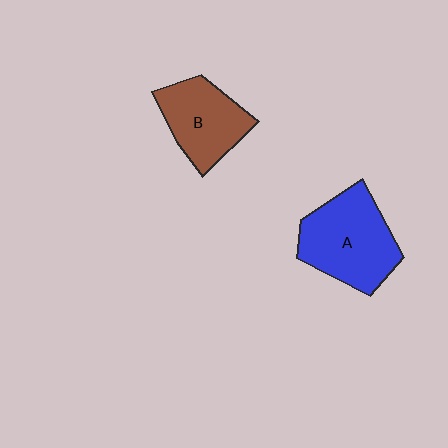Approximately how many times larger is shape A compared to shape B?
Approximately 1.3 times.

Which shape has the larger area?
Shape A (blue).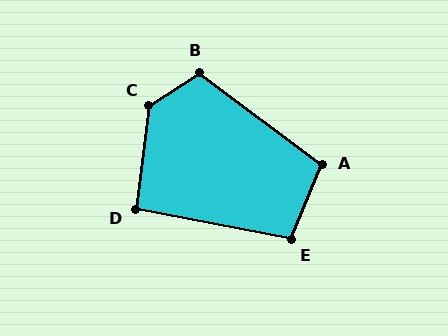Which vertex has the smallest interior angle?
D, at approximately 93 degrees.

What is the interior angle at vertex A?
Approximately 105 degrees (obtuse).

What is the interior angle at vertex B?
Approximately 111 degrees (obtuse).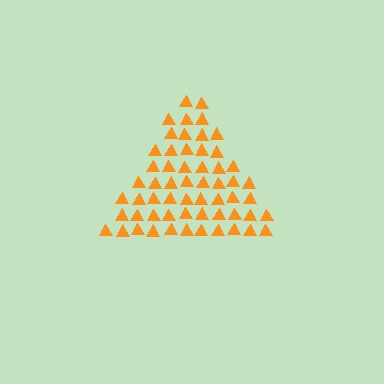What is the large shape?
The large shape is a triangle.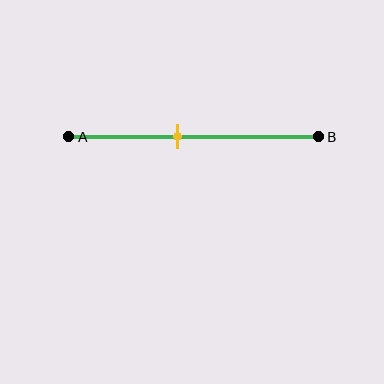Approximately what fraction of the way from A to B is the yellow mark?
The yellow mark is approximately 45% of the way from A to B.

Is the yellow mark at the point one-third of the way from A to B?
No, the mark is at about 45% from A, not at the 33% one-third point.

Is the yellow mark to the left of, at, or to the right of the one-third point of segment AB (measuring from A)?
The yellow mark is to the right of the one-third point of segment AB.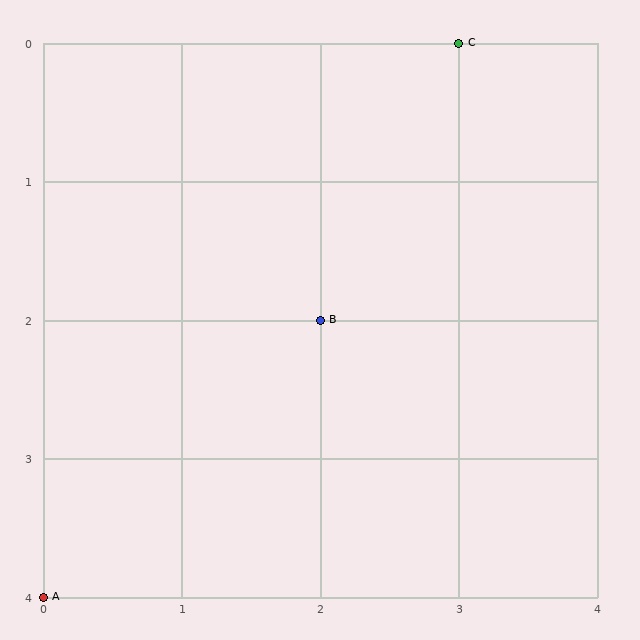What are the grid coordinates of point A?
Point A is at grid coordinates (0, 4).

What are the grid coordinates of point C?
Point C is at grid coordinates (3, 0).